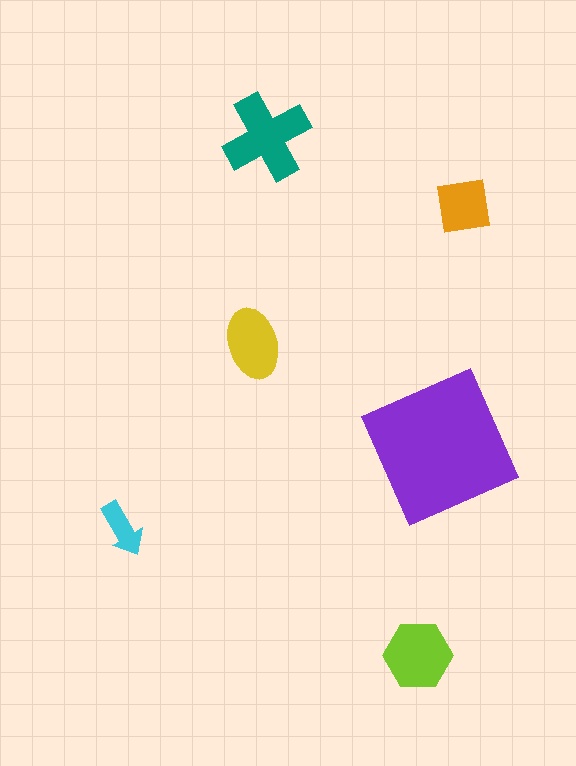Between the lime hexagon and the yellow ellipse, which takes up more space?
The lime hexagon.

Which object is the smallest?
The cyan arrow.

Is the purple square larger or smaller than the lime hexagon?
Larger.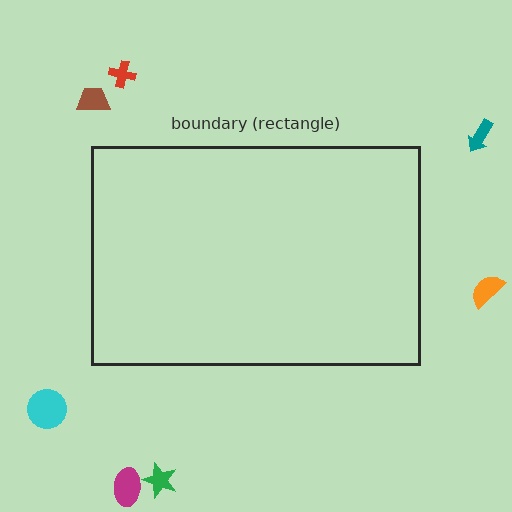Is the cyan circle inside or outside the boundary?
Outside.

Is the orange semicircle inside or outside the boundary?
Outside.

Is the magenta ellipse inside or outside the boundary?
Outside.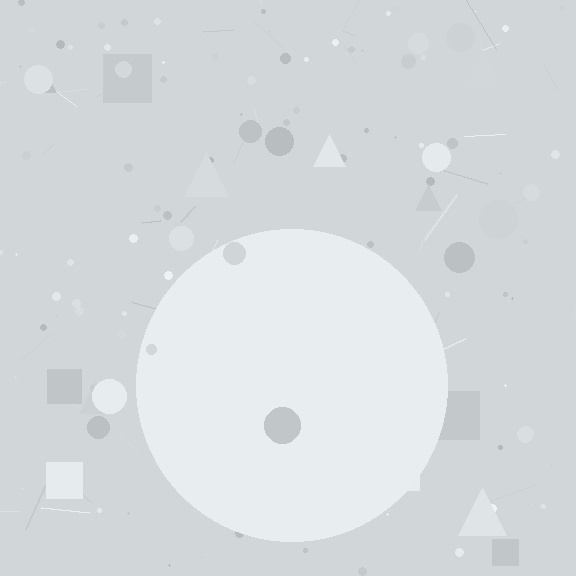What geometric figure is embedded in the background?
A circle is embedded in the background.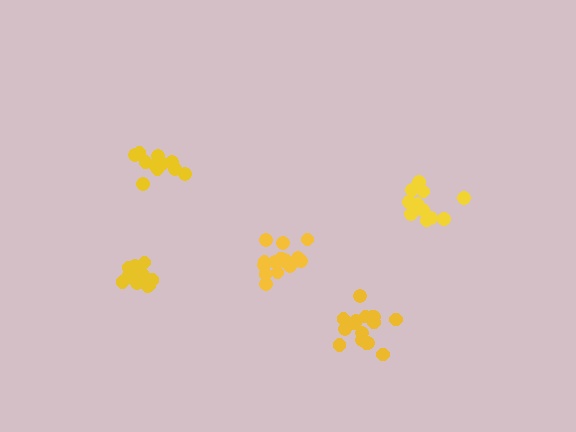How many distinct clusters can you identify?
There are 5 distinct clusters.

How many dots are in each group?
Group 1: 16 dots, Group 2: 12 dots, Group 3: 16 dots, Group 4: 11 dots, Group 5: 11 dots (66 total).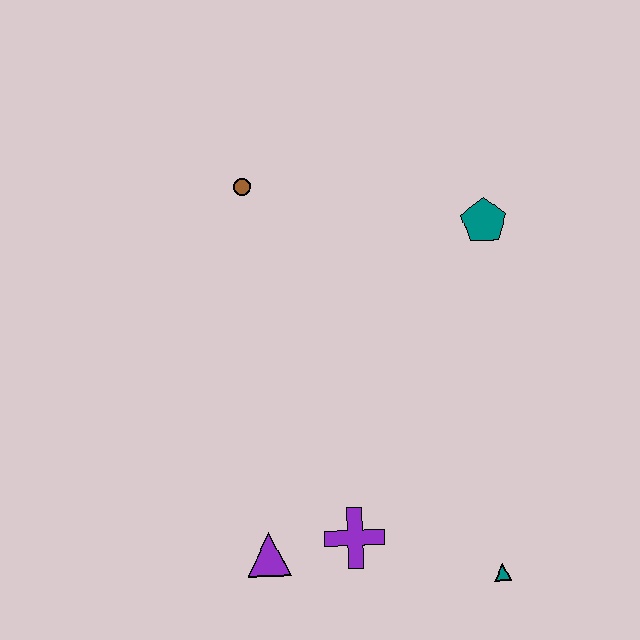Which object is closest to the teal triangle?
The purple cross is closest to the teal triangle.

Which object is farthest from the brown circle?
The teal triangle is farthest from the brown circle.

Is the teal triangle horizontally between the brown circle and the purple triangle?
No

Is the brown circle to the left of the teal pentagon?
Yes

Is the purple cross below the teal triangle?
No